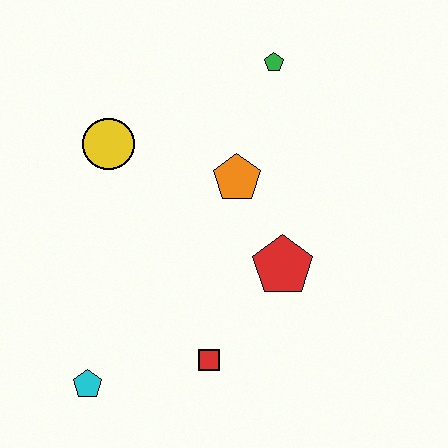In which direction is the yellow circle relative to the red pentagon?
The yellow circle is to the left of the red pentagon.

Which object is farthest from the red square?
The green pentagon is farthest from the red square.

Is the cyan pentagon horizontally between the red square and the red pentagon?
No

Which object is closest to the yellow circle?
The orange pentagon is closest to the yellow circle.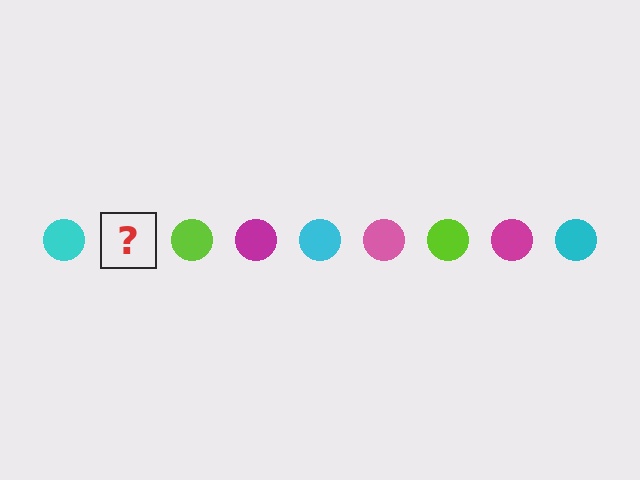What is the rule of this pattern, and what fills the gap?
The rule is that the pattern cycles through cyan, pink, lime, magenta circles. The gap should be filled with a pink circle.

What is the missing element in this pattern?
The missing element is a pink circle.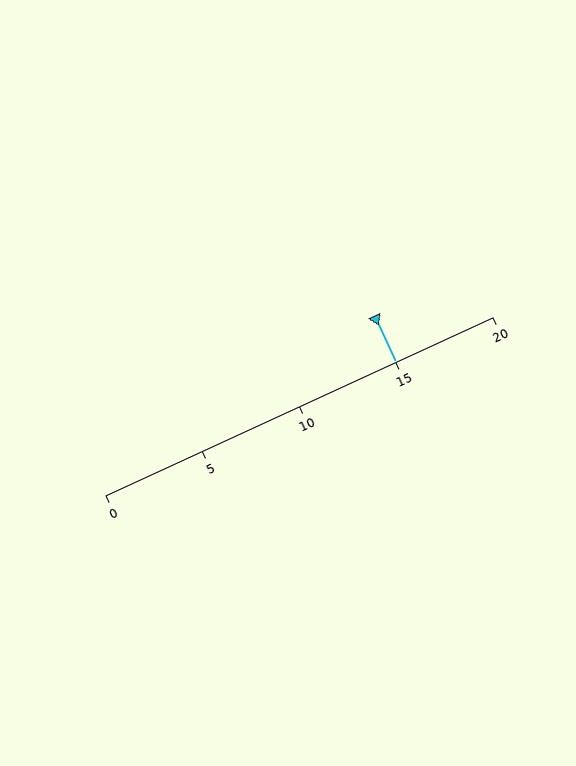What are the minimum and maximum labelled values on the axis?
The axis runs from 0 to 20.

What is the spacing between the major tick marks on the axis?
The major ticks are spaced 5 apart.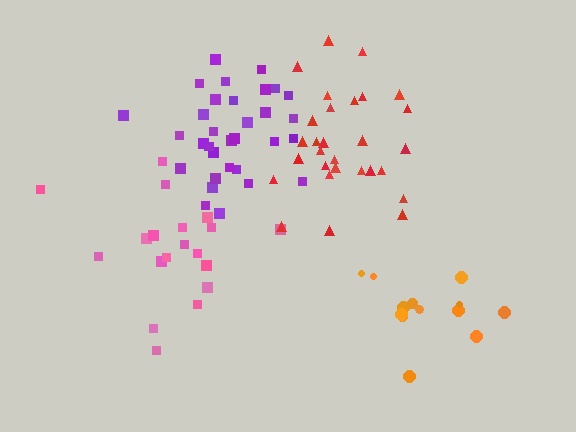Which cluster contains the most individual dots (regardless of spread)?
Purple (33).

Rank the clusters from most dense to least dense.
purple, red, orange, pink.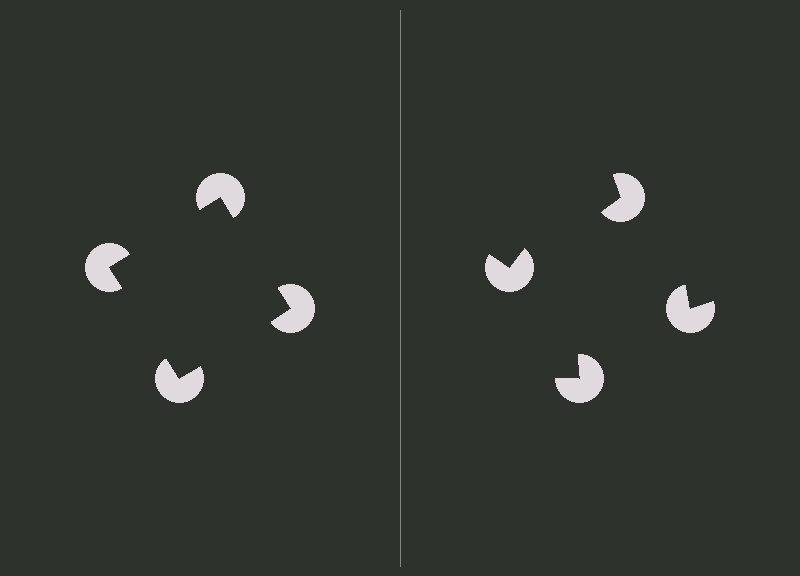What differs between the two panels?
The pac-man discs are positioned identically on both sides; only the wedge orientations differ. On the left they align to a square; on the right they are misaligned.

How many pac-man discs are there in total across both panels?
8 — 4 on each side.